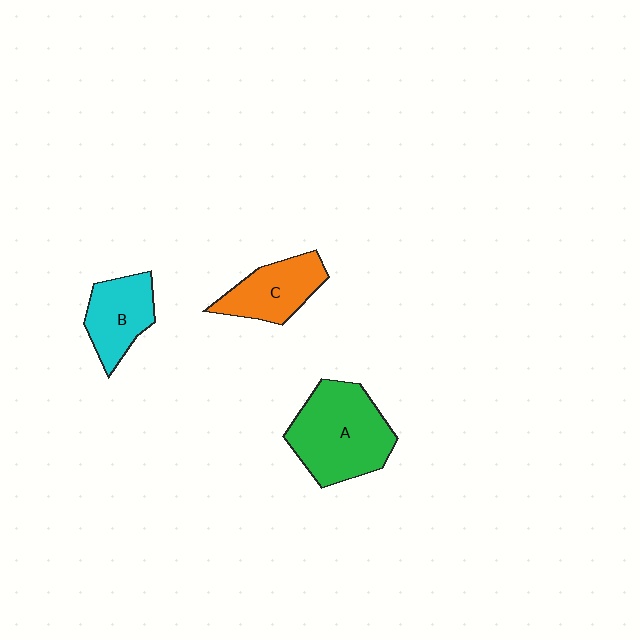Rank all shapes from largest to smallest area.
From largest to smallest: A (green), C (orange), B (cyan).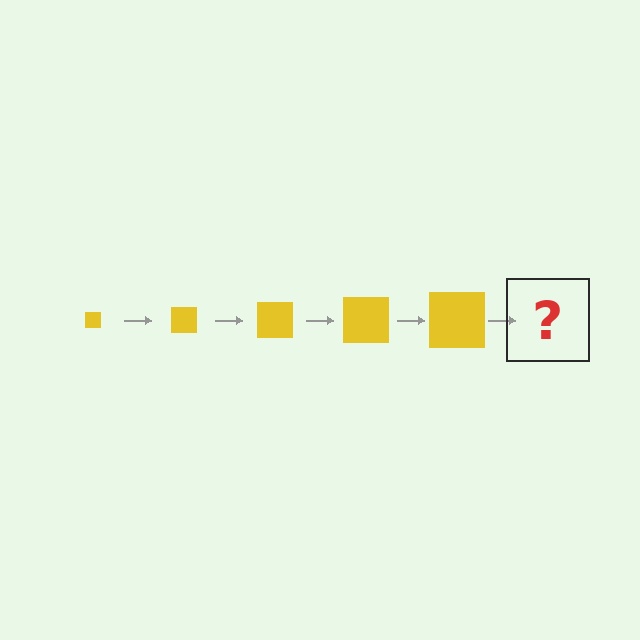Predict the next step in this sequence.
The next step is a yellow square, larger than the previous one.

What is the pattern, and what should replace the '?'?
The pattern is that the square gets progressively larger each step. The '?' should be a yellow square, larger than the previous one.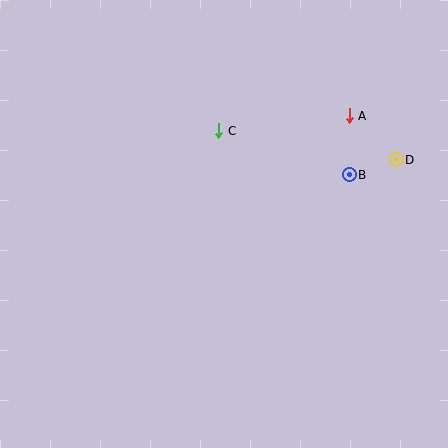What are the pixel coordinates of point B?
Point B is at (349, 175).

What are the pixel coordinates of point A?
Point A is at (349, 116).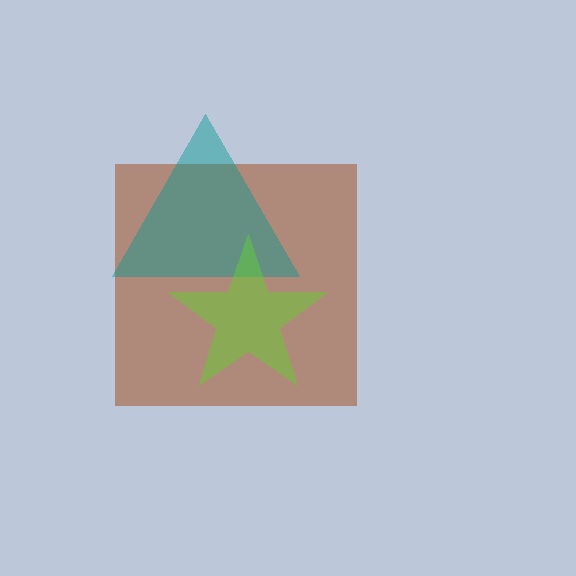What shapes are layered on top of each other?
The layered shapes are: a brown square, a teal triangle, a lime star.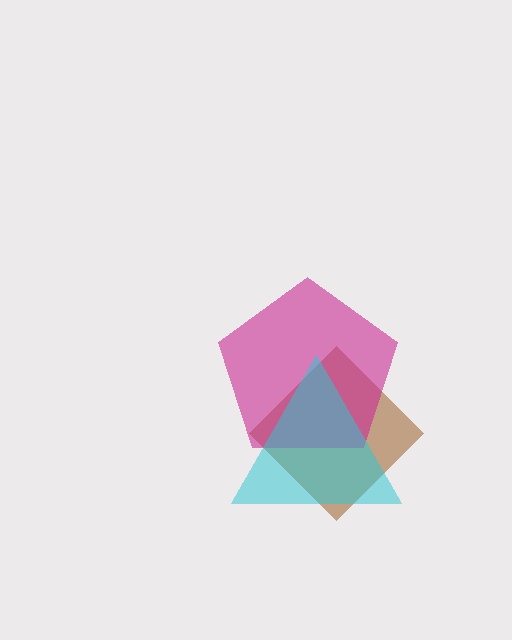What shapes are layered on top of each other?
The layered shapes are: a brown diamond, a magenta pentagon, a cyan triangle.